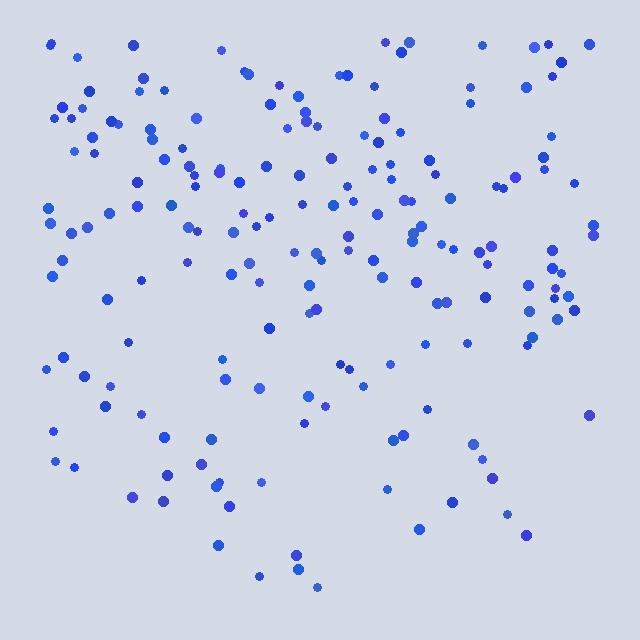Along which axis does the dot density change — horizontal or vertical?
Vertical.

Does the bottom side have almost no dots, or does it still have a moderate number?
Still a moderate number, just noticeably fewer than the top.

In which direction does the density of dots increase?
From bottom to top, with the top side densest.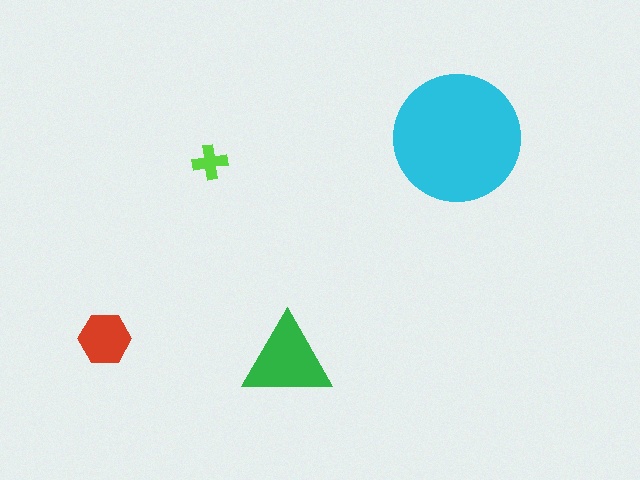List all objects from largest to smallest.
The cyan circle, the green triangle, the red hexagon, the lime cross.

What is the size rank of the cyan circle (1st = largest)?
1st.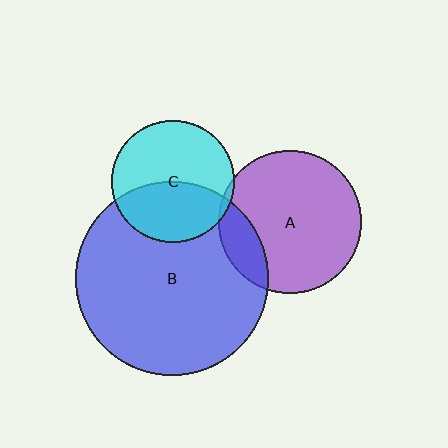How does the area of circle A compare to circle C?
Approximately 1.3 times.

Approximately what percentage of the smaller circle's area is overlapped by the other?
Approximately 5%.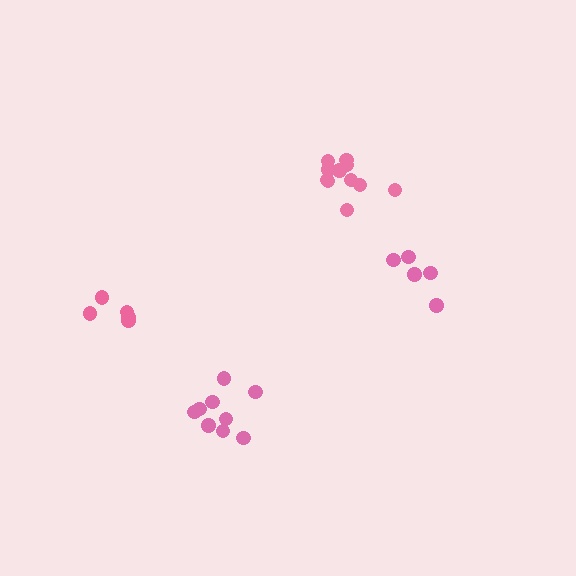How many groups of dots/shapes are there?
There are 4 groups.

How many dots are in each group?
Group 1: 5 dots, Group 2: 5 dots, Group 3: 9 dots, Group 4: 11 dots (30 total).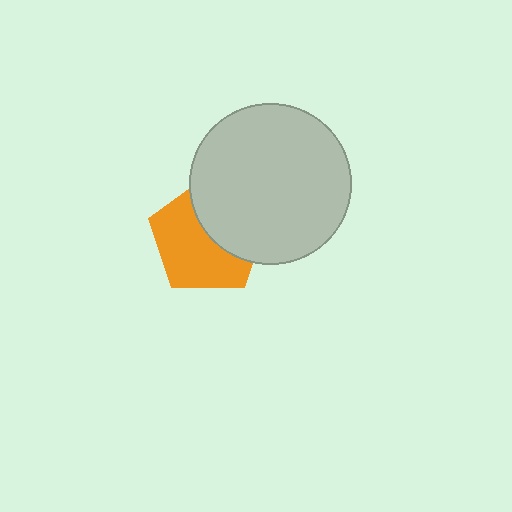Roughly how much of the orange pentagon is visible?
About half of it is visible (roughly 58%).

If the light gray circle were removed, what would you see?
You would see the complete orange pentagon.